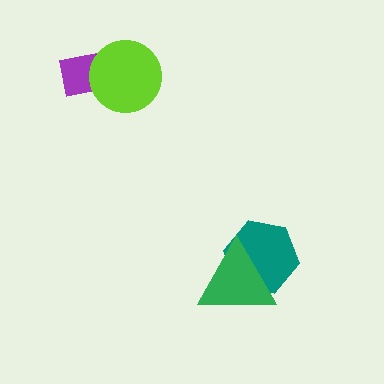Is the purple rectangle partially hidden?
Yes, it is partially covered by another shape.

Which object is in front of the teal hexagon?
The green triangle is in front of the teal hexagon.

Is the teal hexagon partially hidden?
Yes, it is partially covered by another shape.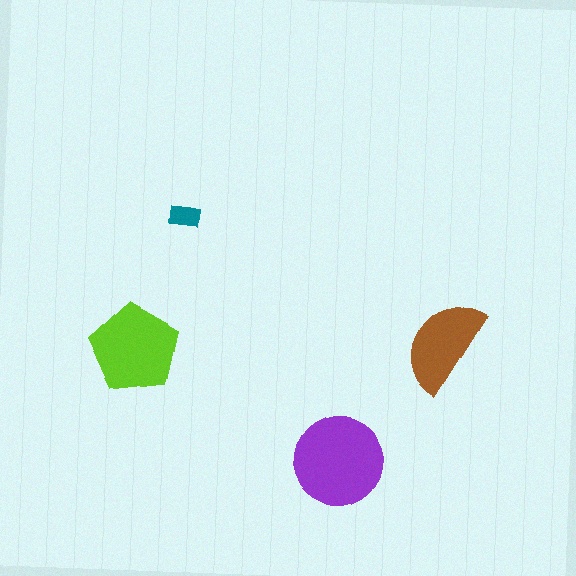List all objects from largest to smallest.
The purple circle, the lime pentagon, the brown semicircle, the teal rectangle.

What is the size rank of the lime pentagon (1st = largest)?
2nd.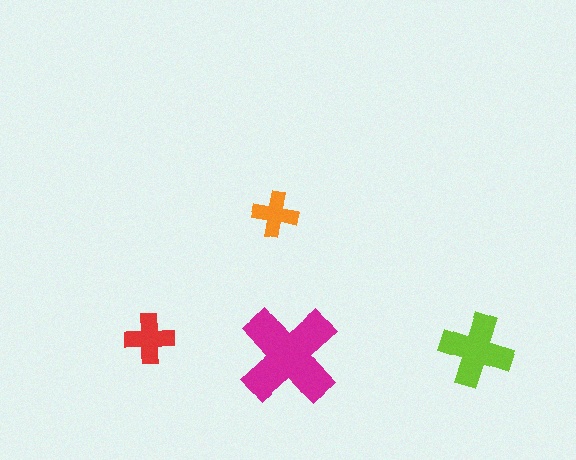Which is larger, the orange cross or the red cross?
The red one.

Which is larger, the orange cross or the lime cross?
The lime one.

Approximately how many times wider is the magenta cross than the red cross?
About 2 times wider.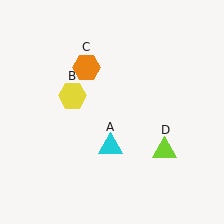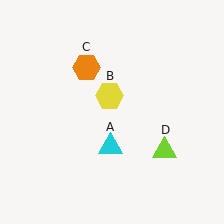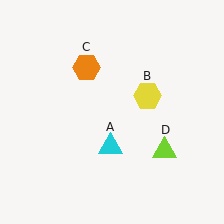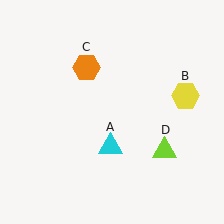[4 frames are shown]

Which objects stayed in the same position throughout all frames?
Cyan triangle (object A) and orange hexagon (object C) and lime triangle (object D) remained stationary.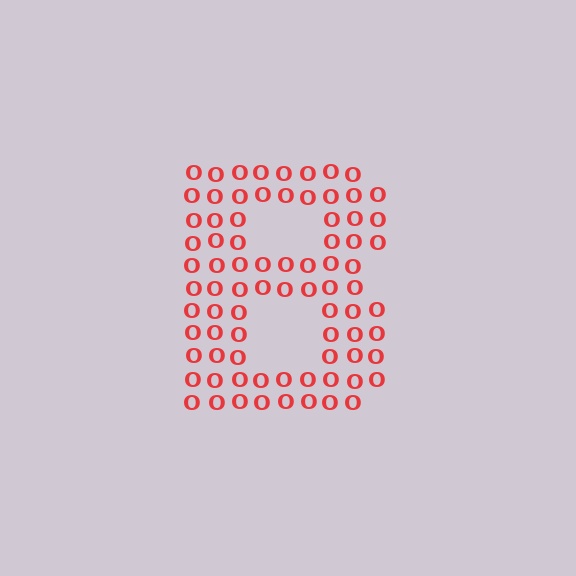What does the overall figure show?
The overall figure shows the letter B.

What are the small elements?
The small elements are letter O's.